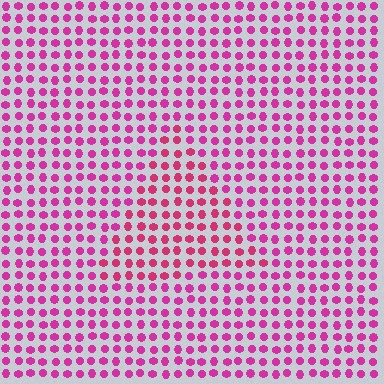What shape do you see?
I see a triangle.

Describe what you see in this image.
The image is filled with small magenta elements in a uniform arrangement. A triangle-shaped region is visible where the elements are tinted to a slightly different hue, forming a subtle color boundary.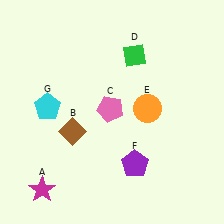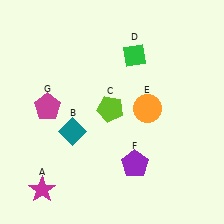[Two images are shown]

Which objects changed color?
B changed from brown to teal. C changed from pink to lime. G changed from cyan to magenta.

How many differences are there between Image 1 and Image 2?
There are 3 differences between the two images.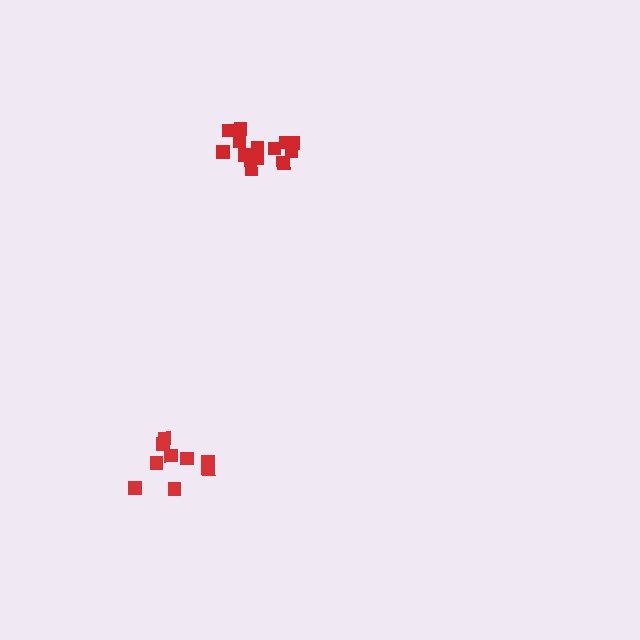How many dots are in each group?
Group 1: 9 dots, Group 2: 13 dots (22 total).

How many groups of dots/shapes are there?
There are 2 groups.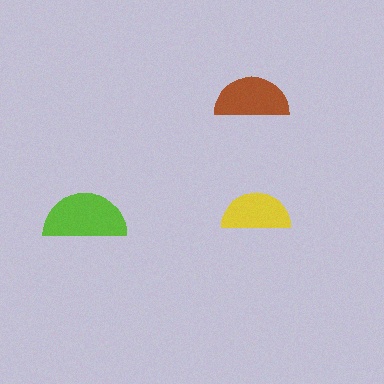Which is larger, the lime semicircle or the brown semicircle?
The lime one.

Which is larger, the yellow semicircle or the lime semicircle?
The lime one.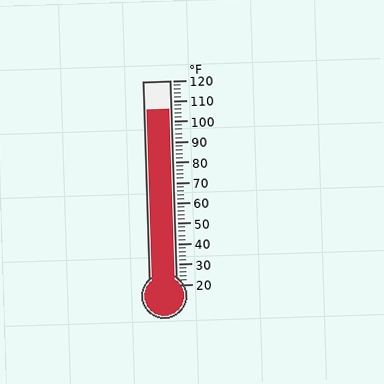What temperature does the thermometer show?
The thermometer shows approximately 106°F.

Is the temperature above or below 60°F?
The temperature is above 60°F.